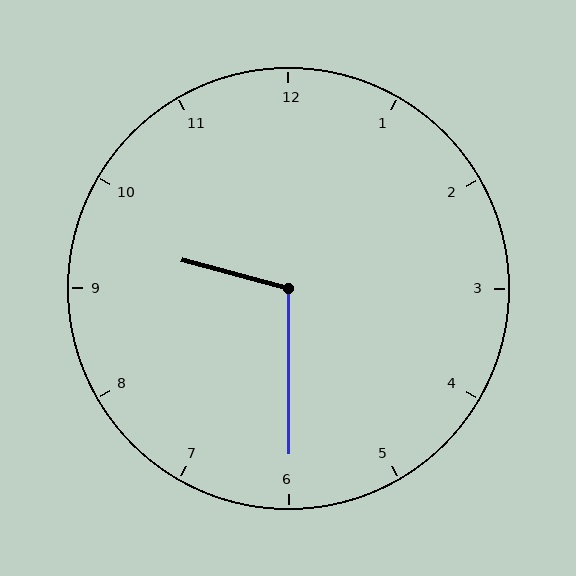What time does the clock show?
9:30.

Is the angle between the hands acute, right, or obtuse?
It is obtuse.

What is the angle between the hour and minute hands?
Approximately 105 degrees.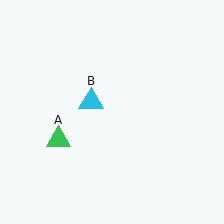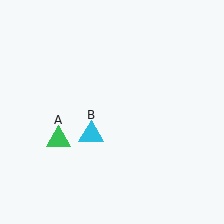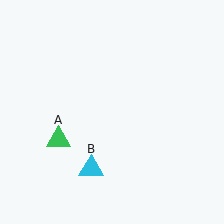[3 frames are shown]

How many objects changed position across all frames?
1 object changed position: cyan triangle (object B).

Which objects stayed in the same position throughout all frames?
Green triangle (object A) remained stationary.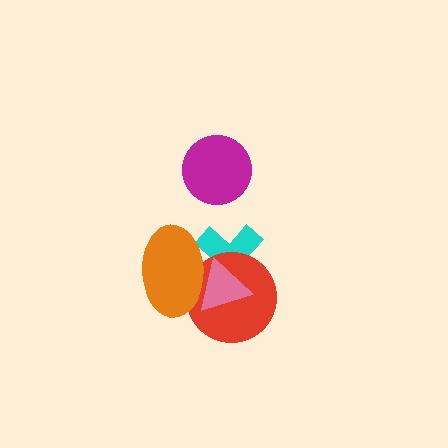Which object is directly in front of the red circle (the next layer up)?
The pink triangle is directly in front of the red circle.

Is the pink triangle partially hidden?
Yes, it is partially covered by another shape.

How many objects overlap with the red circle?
3 objects overlap with the red circle.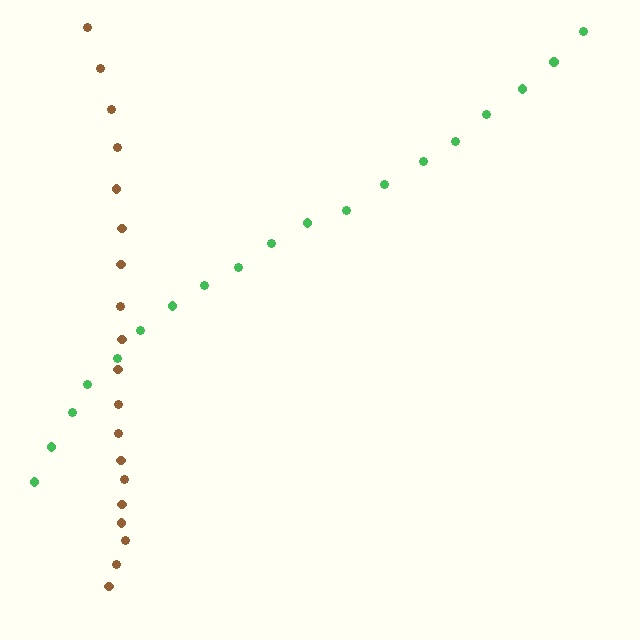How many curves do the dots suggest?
There are 2 distinct paths.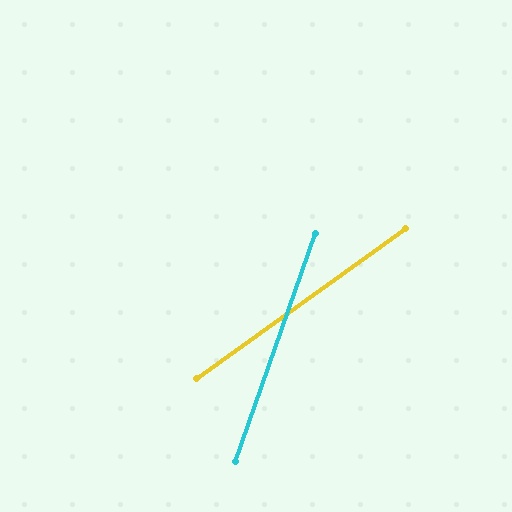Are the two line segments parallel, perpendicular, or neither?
Neither parallel nor perpendicular — they differ by about 35°.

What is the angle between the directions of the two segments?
Approximately 35 degrees.